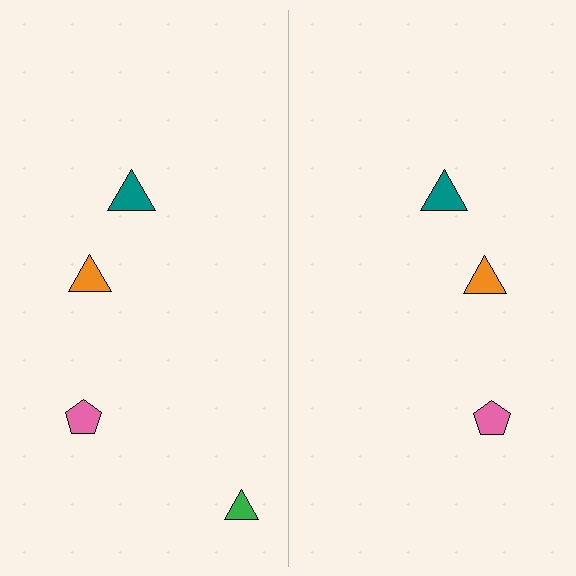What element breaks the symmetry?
A green triangle is missing from the right side.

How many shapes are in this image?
There are 7 shapes in this image.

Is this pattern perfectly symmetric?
No, the pattern is not perfectly symmetric. A green triangle is missing from the right side.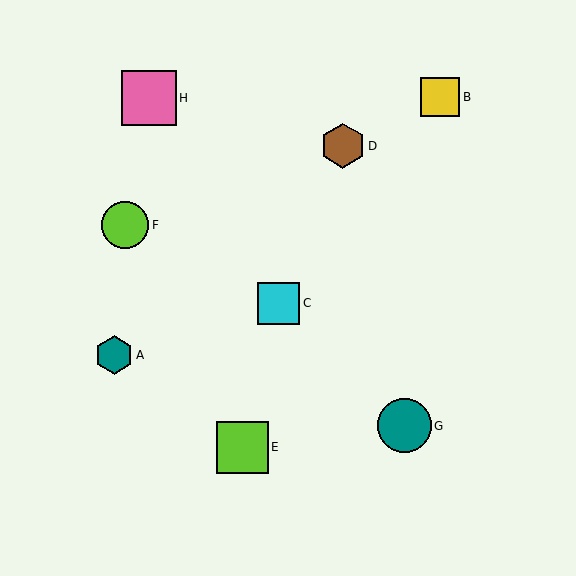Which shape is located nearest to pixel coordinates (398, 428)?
The teal circle (labeled G) at (405, 426) is nearest to that location.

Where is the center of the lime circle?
The center of the lime circle is at (125, 225).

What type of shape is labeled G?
Shape G is a teal circle.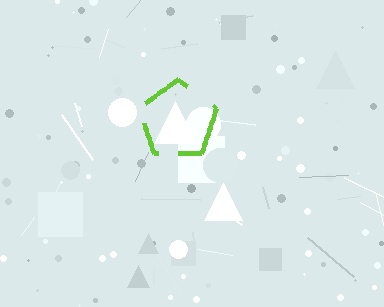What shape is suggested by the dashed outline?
The dashed outline suggests a pentagon.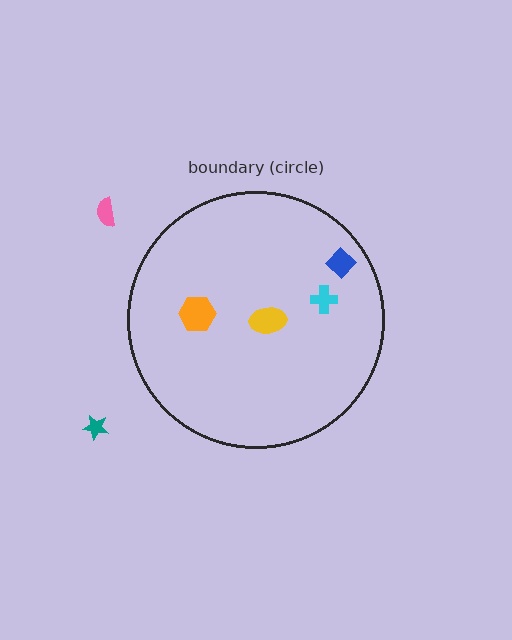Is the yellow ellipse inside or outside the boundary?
Inside.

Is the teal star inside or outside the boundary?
Outside.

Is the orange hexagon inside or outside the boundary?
Inside.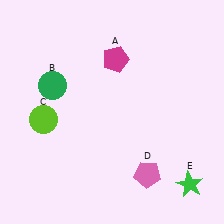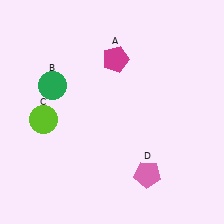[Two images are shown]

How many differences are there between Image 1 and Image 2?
There is 1 difference between the two images.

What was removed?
The green star (E) was removed in Image 2.